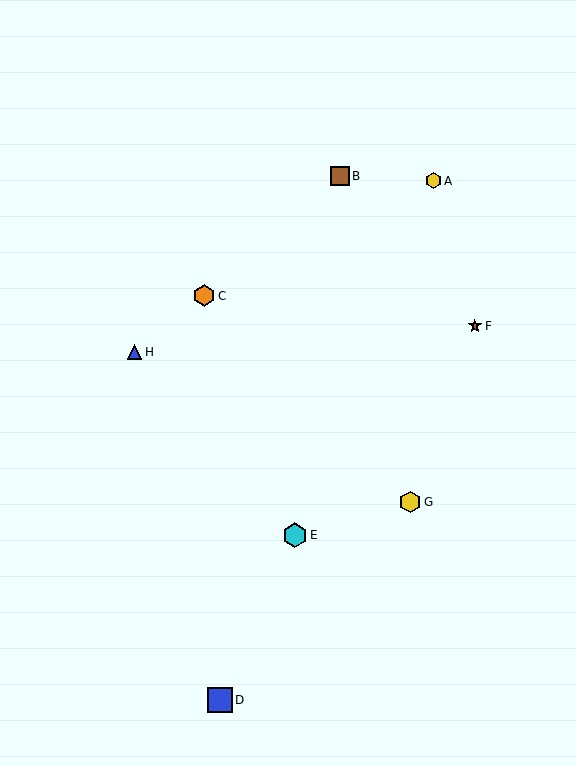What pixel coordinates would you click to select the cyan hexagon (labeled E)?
Click at (295, 535) to select the cyan hexagon E.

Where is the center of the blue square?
The center of the blue square is at (220, 700).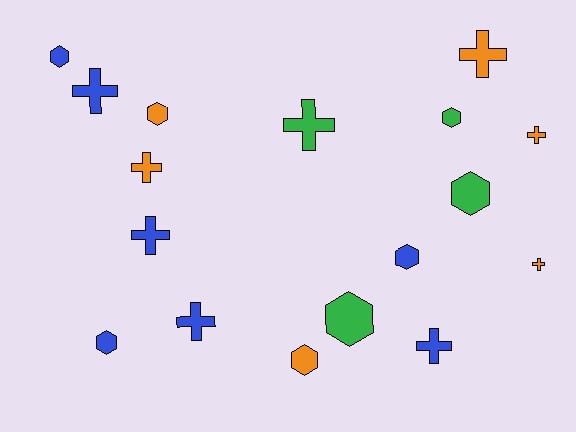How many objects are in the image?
There are 17 objects.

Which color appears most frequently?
Blue, with 7 objects.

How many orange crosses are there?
There are 4 orange crosses.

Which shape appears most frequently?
Cross, with 9 objects.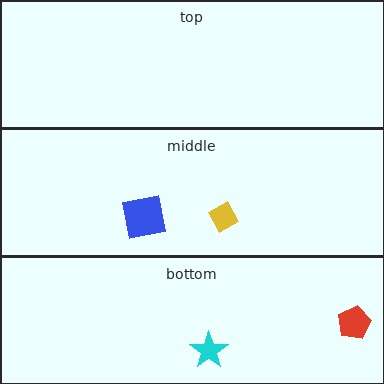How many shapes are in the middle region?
2.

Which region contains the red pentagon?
The bottom region.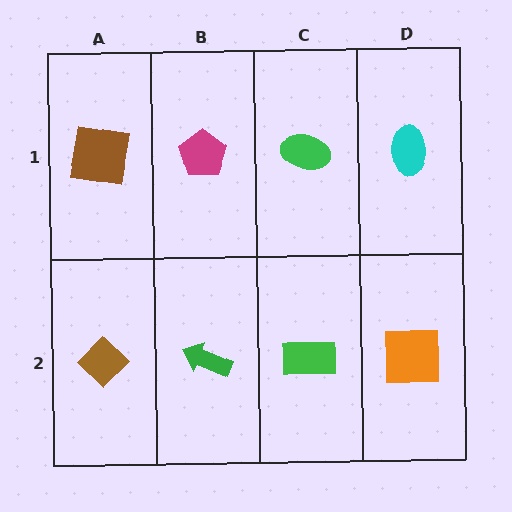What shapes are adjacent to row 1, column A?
A brown diamond (row 2, column A), a magenta pentagon (row 1, column B).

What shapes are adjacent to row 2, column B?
A magenta pentagon (row 1, column B), a brown diamond (row 2, column A), a green rectangle (row 2, column C).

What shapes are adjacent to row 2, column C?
A green ellipse (row 1, column C), a green arrow (row 2, column B), an orange square (row 2, column D).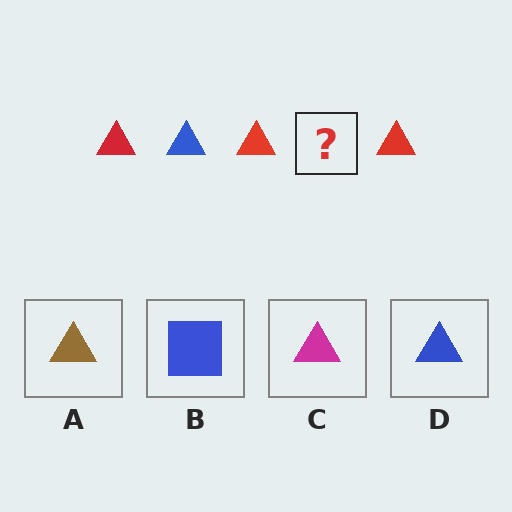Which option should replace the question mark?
Option D.